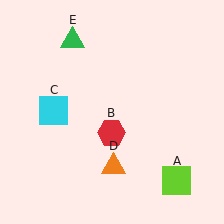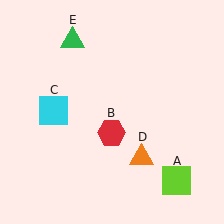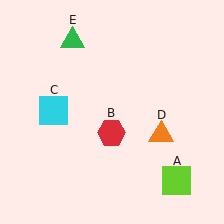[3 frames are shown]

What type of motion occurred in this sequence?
The orange triangle (object D) rotated counterclockwise around the center of the scene.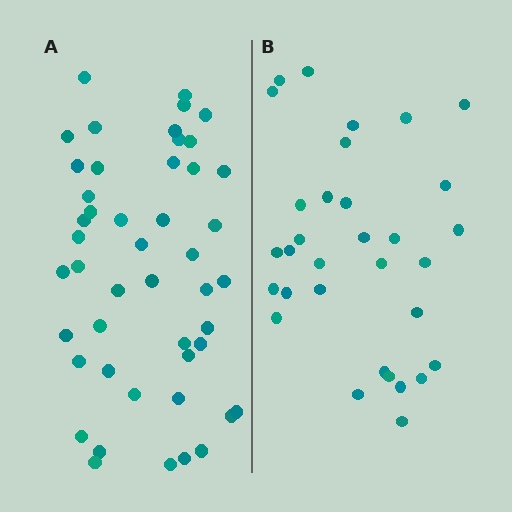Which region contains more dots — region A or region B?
Region A (the left region) has more dots.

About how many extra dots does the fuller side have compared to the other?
Region A has approximately 15 more dots than region B.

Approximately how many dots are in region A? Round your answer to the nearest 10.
About 50 dots. (The exact count is 47, which rounds to 50.)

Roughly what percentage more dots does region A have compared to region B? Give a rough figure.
About 45% more.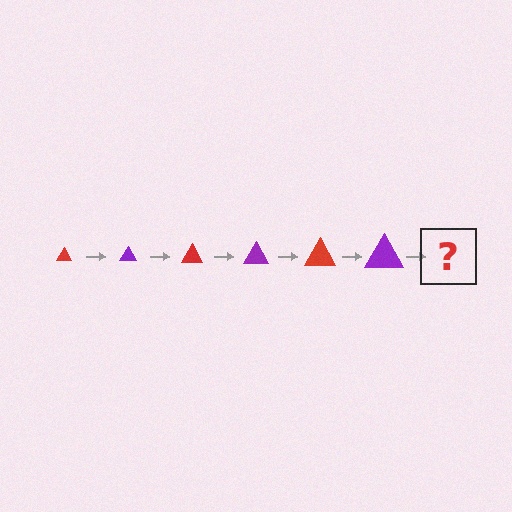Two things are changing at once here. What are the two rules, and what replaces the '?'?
The two rules are that the triangle grows larger each step and the color cycles through red and purple. The '?' should be a red triangle, larger than the previous one.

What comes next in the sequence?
The next element should be a red triangle, larger than the previous one.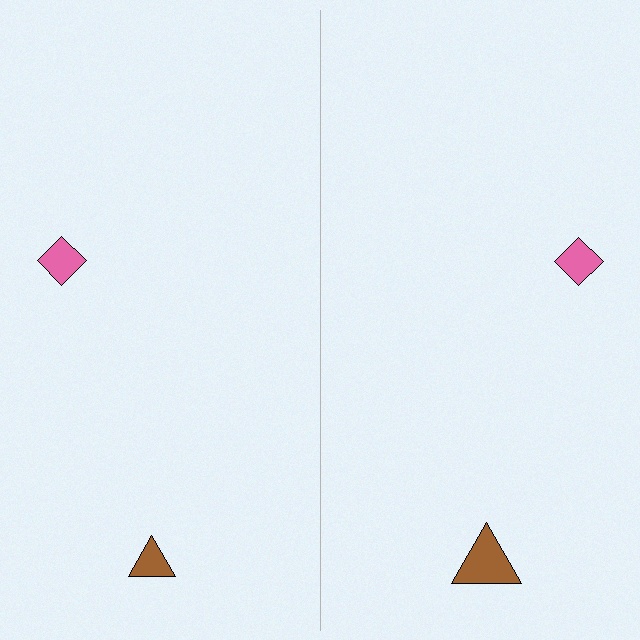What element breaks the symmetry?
The brown triangle on the right side has a different size than its mirror counterpart.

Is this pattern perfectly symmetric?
No, the pattern is not perfectly symmetric. The brown triangle on the right side has a different size than its mirror counterpart.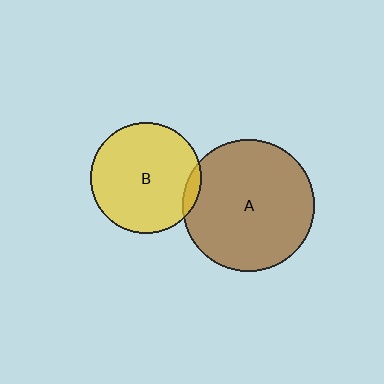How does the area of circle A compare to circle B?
Approximately 1.4 times.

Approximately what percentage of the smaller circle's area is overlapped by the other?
Approximately 5%.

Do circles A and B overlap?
Yes.